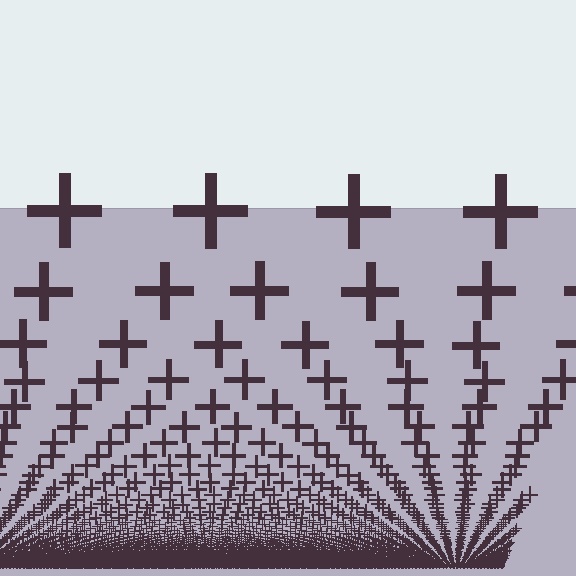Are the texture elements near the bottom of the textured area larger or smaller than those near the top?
Smaller. The gradient is inverted — elements near the bottom are smaller and denser.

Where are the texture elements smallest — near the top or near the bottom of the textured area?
Near the bottom.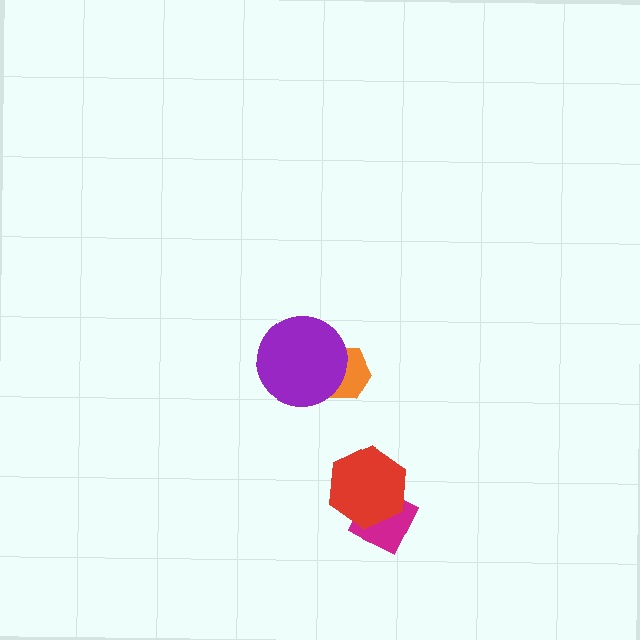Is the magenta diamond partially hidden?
Yes, it is partially covered by another shape.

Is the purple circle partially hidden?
No, no other shape covers it.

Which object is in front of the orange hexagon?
The purple circle is in front of the orange hexagon.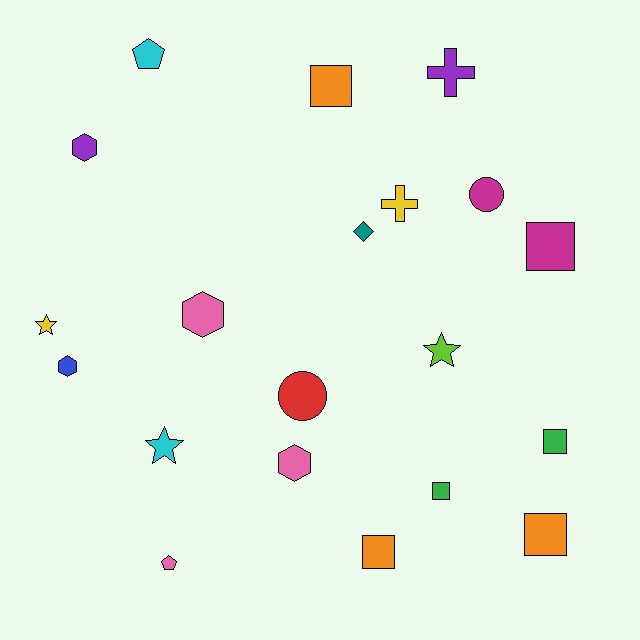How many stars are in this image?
There are 3 stars.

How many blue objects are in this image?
There is 1 blue object.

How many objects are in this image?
There are 20 objects.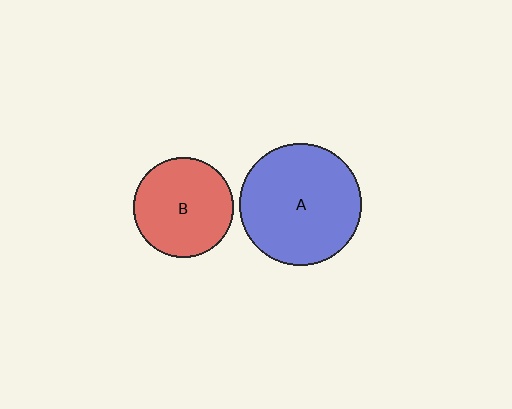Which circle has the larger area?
Circle A (blue).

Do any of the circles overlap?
No, none of the circles overlap.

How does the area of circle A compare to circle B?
Approximately 1.5 times.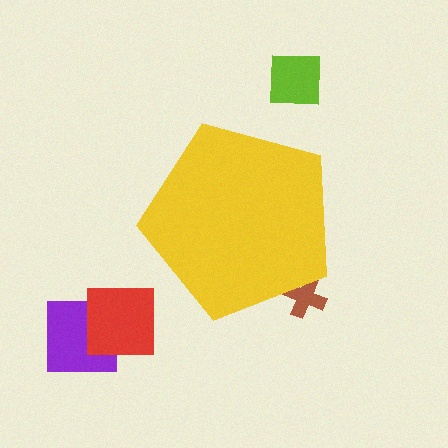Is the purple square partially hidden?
No, the purple square is fully visible.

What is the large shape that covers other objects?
A yellow pentagon.